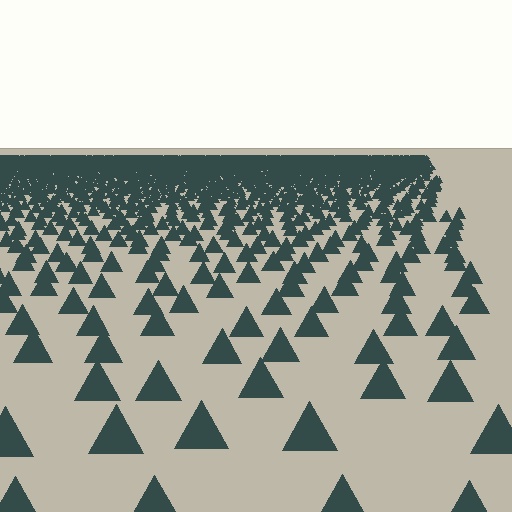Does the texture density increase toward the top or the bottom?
Density increases toward the top.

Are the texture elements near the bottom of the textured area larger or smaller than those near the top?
Larger. Near the bottom, elements are closer to the viewer and appear at a bigger on-screen size.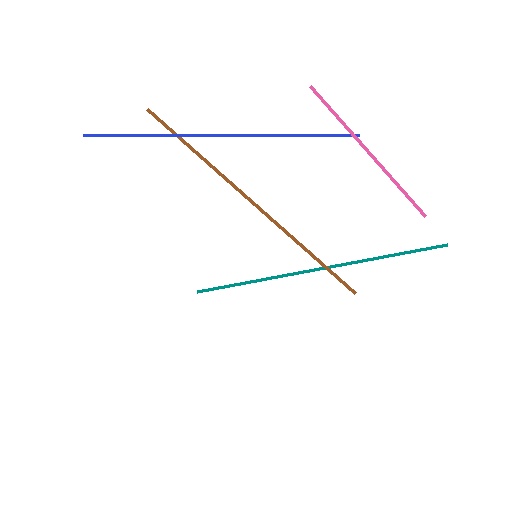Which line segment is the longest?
The brown line is the longest at approximately 278 pixels.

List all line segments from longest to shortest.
From longest to shortest: brown, blue, teal, pink.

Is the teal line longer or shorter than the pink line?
The teal line is longer than the pink line.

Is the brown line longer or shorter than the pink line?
The brown line is longer than the pink line.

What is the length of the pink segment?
The pink segment is approximately 174 pixels long.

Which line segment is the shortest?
The pink line is the shortest at approximately 174 pixels.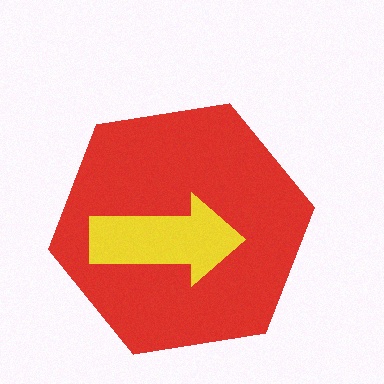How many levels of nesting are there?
2.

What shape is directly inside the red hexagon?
The yellow arrow.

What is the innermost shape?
The yellow arrow.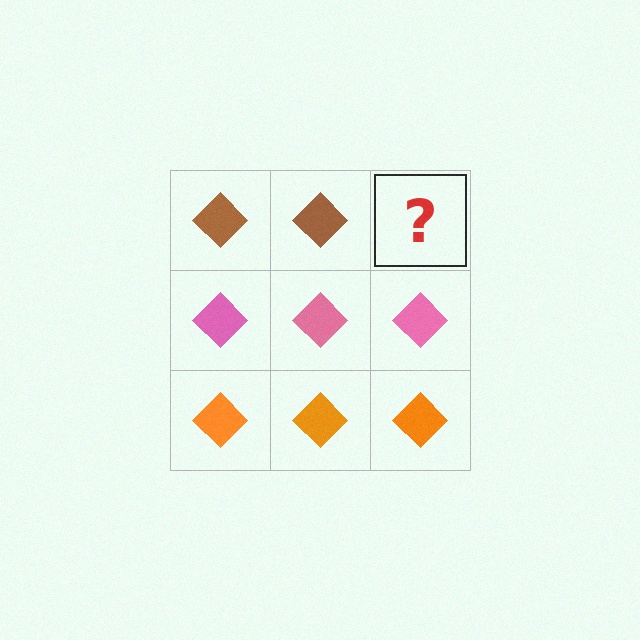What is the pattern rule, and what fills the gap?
The rule is that each row has a consistent color. The gap should be filled with a brown diamond.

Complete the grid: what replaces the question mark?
The question mark should be replaced with a brown diamond.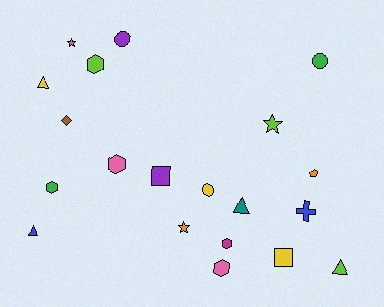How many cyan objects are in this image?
There are no cyan objects.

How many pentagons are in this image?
There is 1 pentagon.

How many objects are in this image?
There are 20 objects.